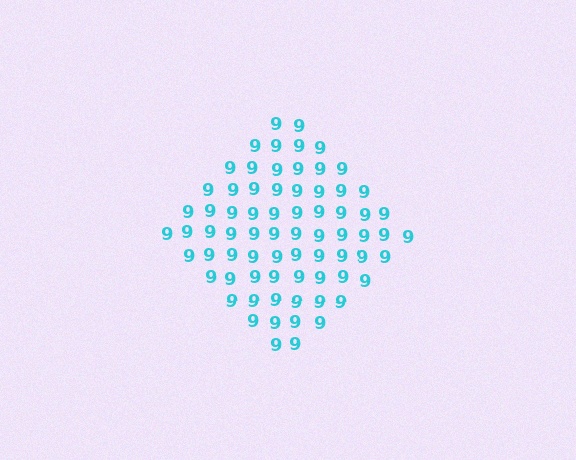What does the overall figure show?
The overall figure shows a diamond.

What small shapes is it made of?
It is made of small digit 9's.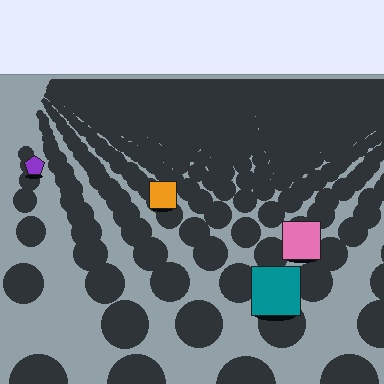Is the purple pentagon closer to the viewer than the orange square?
No. The orange square is closer — you can tell from the texture gradient: the ground texture is coarser near it.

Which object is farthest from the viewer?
The purple pentagon is farthest from the viewer. It appears smaller and the ground texture around it is denser.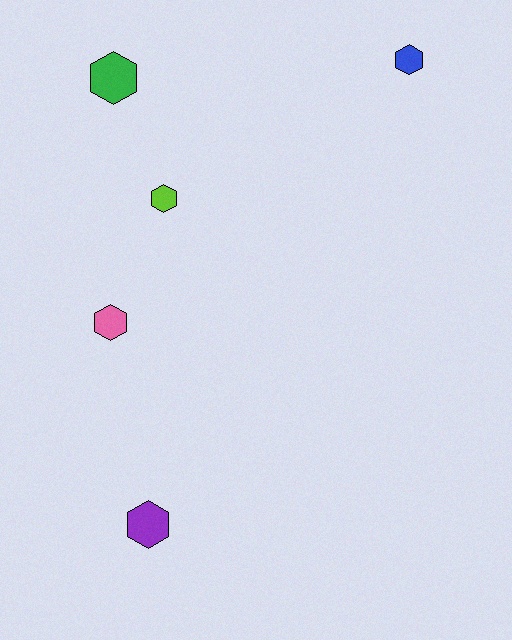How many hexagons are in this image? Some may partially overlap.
There are 5 hexagons.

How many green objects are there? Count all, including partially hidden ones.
There is 1 green object.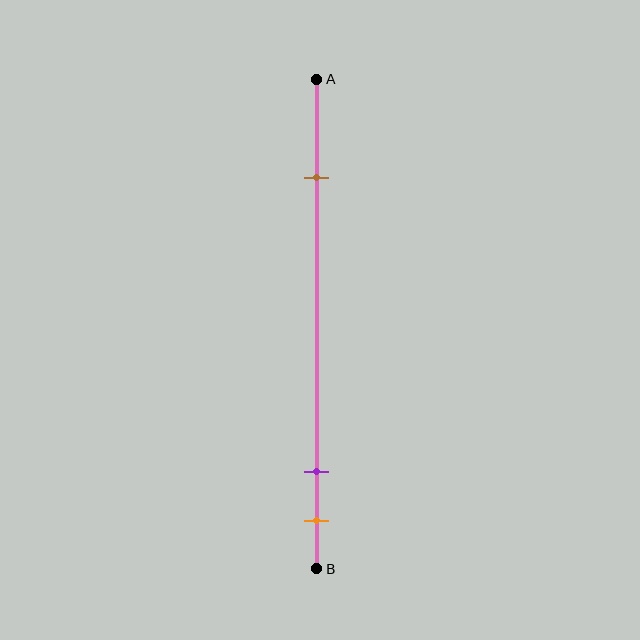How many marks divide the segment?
There are 3 marks dividing the segment.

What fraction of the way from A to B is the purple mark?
The purple mark is approximately 80% (0.8) of the way from A to B.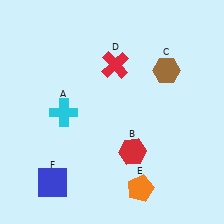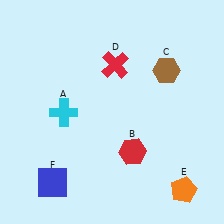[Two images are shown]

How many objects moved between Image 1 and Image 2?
1 object moved between the two images.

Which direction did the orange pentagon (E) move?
The orange pentagon (E) moved right.